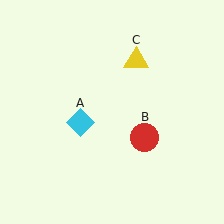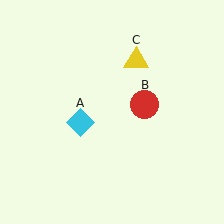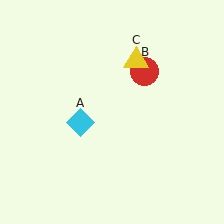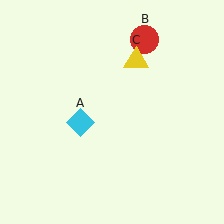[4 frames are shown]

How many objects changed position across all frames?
1 object changed position: red circle (object B).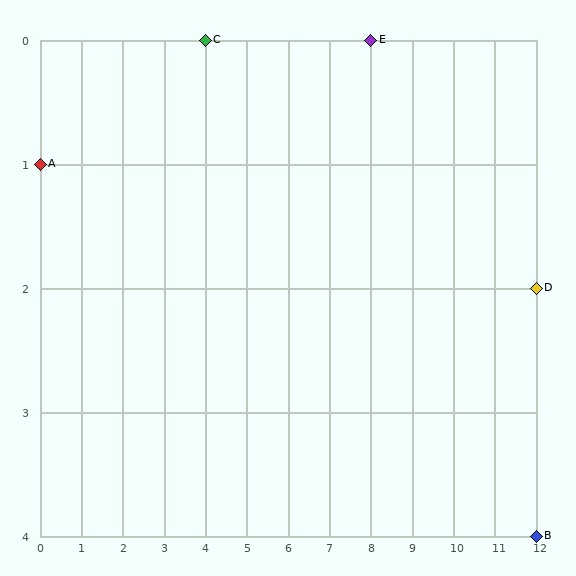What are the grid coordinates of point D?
Point D is at grid coordinates (12, 2).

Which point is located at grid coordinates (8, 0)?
Point E is at (8, 0).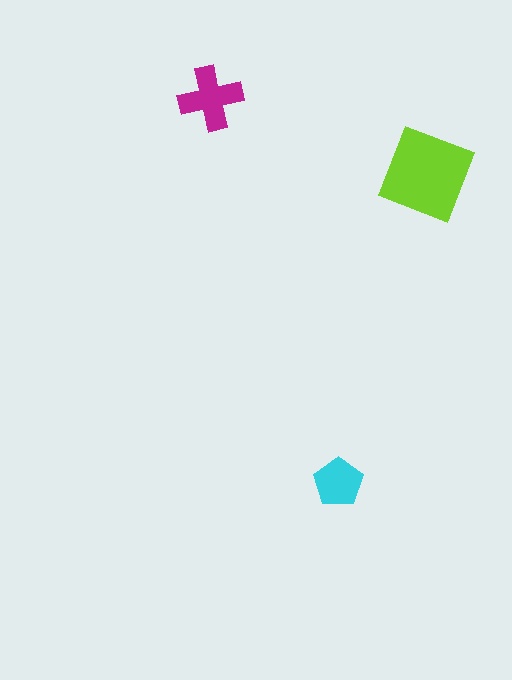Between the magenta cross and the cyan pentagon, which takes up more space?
The magenta cross.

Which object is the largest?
The lime square.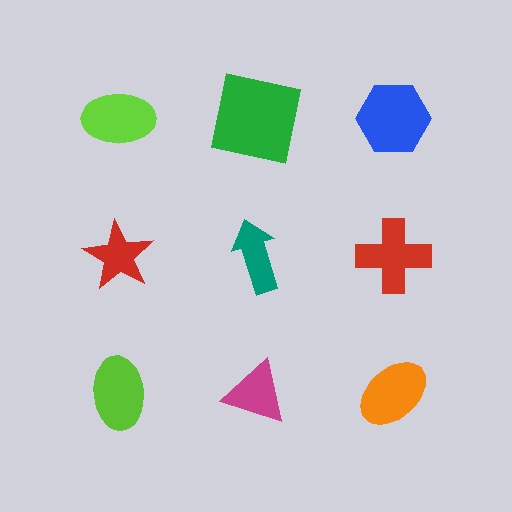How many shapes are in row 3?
3 shapes.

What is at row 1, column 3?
A blue hexagon.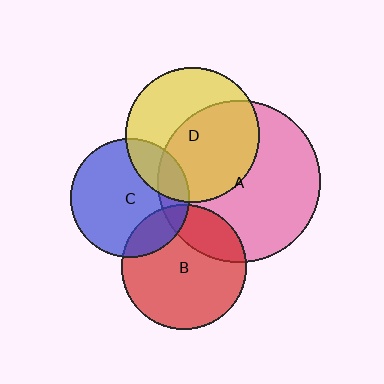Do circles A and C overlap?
Yes.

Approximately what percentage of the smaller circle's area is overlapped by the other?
Approximately 15%.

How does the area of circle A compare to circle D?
Approximately 1.5 times.